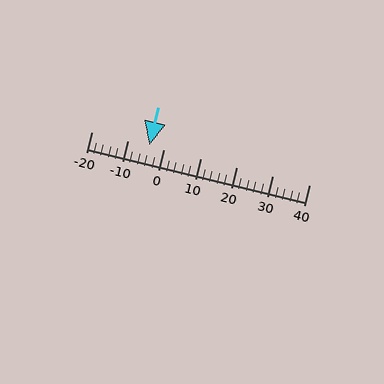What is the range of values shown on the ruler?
The ruler shows values from -20 to 40.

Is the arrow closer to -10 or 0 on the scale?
The arrow is closer to 0.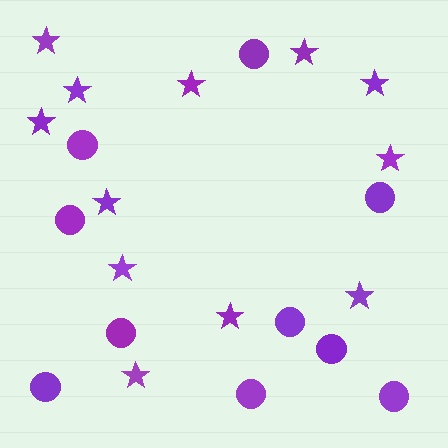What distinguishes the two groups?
There are 2 groups: one group of stars (12) and one group of circles (10).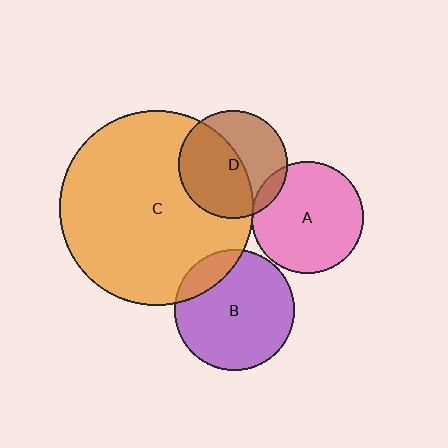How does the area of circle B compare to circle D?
Approximately 1.2 times.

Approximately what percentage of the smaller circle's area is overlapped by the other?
Approximately 15%.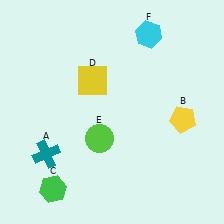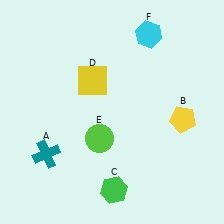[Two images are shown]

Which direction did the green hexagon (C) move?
The green hexagon (C) moved right.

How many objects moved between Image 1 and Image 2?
1 object moved between the two images.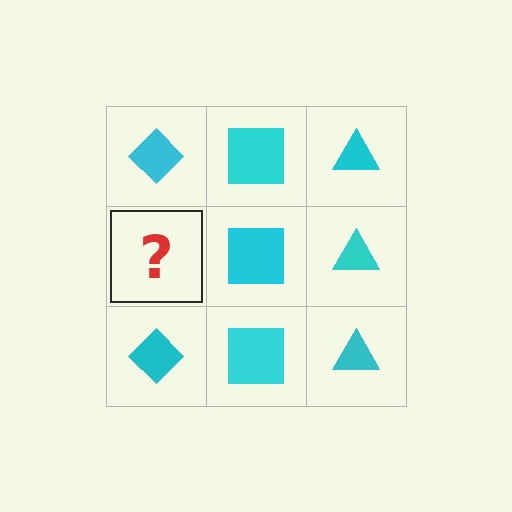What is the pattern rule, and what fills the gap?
The rule is that each column has a consistent shape. The gap should be filled with a cyan diamond.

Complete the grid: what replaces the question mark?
The question mark should be replaced with a cyan diamond.